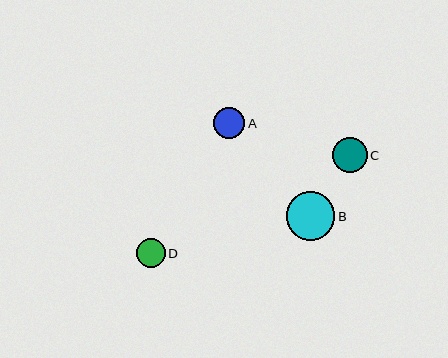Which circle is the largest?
Circle B is the largest with a size of approximately 49 pixels.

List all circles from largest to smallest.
From largest to smallest: B, C, A, D.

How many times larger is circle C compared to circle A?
Circle C is approximately 1.1 times the size of circle A.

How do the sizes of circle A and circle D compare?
Circle A and circle D are approximately the same size.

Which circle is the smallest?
Circle D is the smallest with a size of approximately 29 pixels.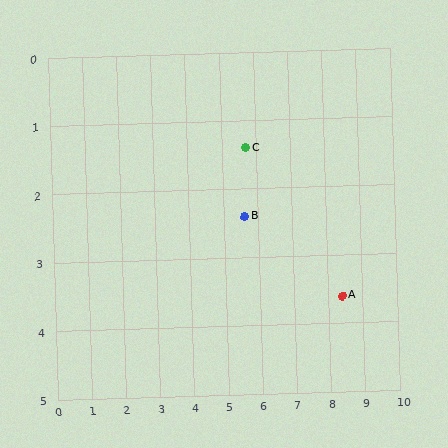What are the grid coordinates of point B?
Point B is at approximately (5.6, 2.4).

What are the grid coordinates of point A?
Point A is at approximately (8.4, 3.6).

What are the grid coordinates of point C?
Point C is at approximately (5.7, 1.4).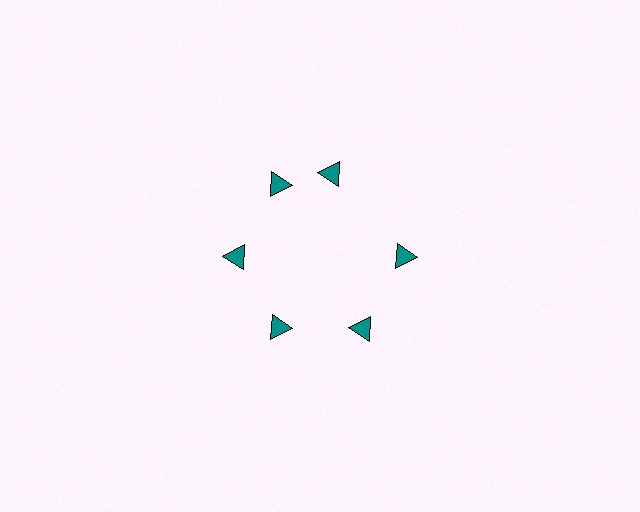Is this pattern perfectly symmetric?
No. The 6 teal triangles are arranged in a ring, but one element near the 1 o'clock position is rotated out of alignment along the ring, breaking the 6-fold rotational symmetry.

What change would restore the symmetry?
The symmetry would be restored by rotating it back into even spacing with its neighbors so that all 6 triangles sit at equal angles and equal distance from the center.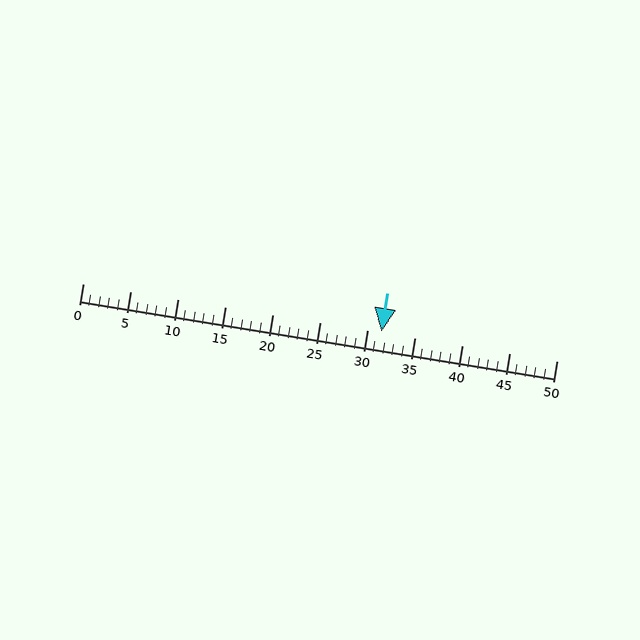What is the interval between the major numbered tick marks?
The major tick marks are spaced 5 units apart.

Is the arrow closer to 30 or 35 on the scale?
The arrow is closer to 30.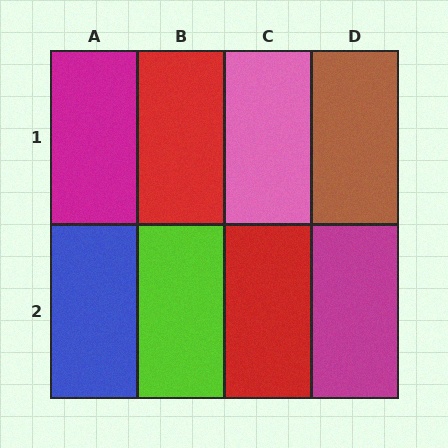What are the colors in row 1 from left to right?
Magenta, red, pink, brown.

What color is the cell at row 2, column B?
Lime.